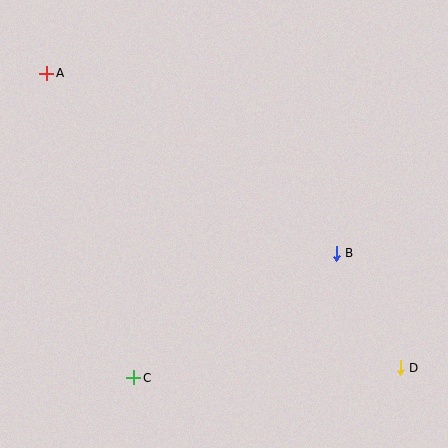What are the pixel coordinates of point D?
Point D is at (400, 368).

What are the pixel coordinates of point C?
Point C is at (134, 378).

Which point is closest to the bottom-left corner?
Point C is closest to the bottom-left corner.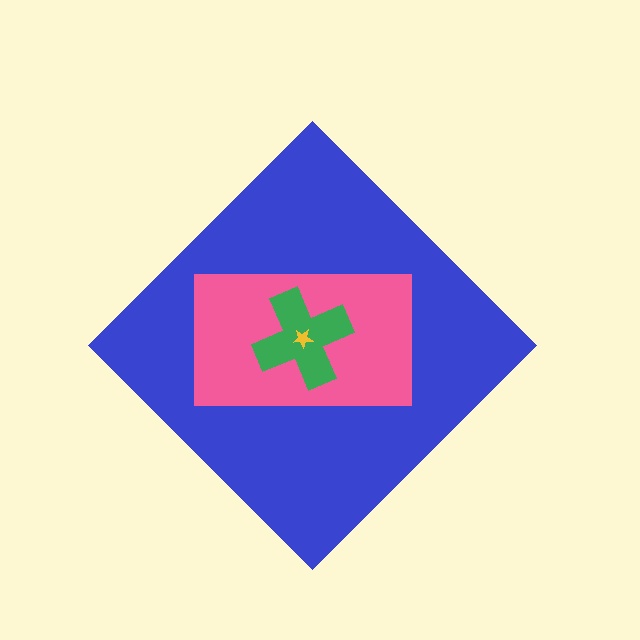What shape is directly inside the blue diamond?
The pink rectangle.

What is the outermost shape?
The blue diamond.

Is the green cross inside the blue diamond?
Yes.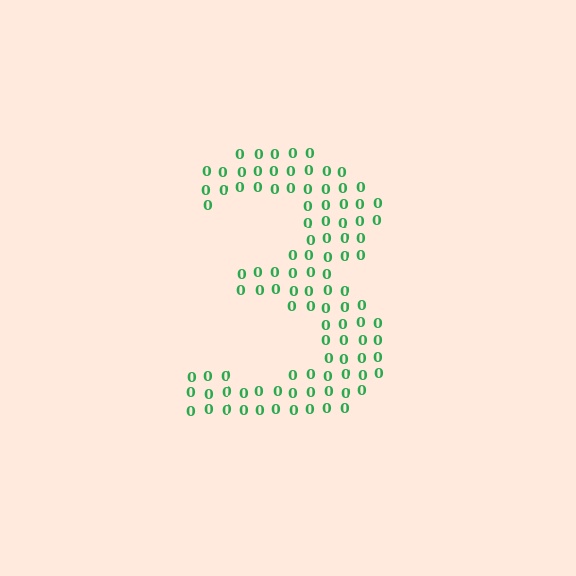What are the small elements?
The small elements are digit 0's.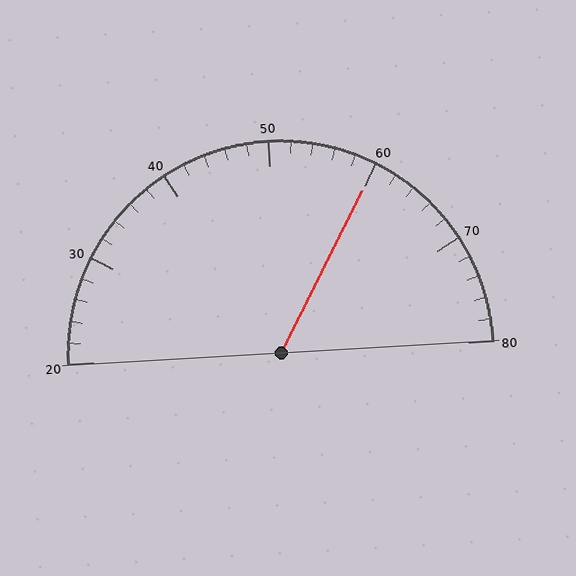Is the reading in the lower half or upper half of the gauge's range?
The reading is in the upper half of the range (20 to 80).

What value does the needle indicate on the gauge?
The needle indicates approximately 60.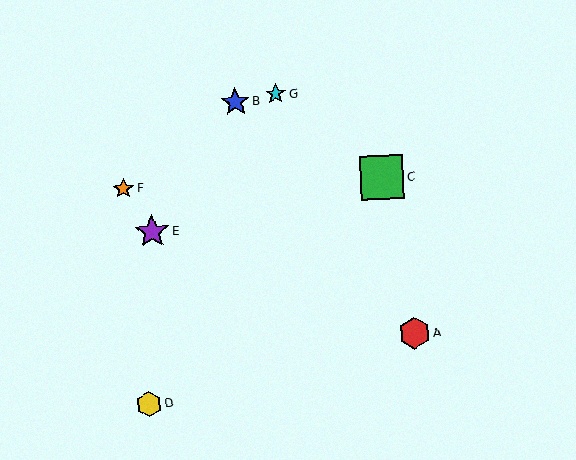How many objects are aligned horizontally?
2 objects (C, F) are aligned horizontally.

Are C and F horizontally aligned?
Yes, both are at y≈178.